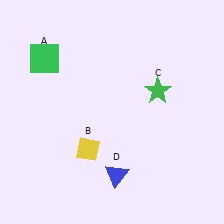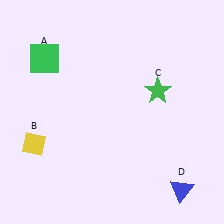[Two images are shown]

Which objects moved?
The objects that moved are: the yellow diamond (B), the blue triangle (D).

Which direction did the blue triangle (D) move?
The blue triangle (D) moved right.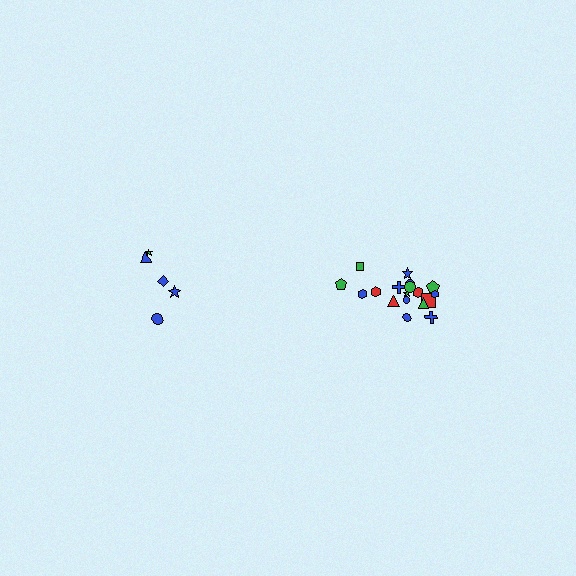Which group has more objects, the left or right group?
The right group.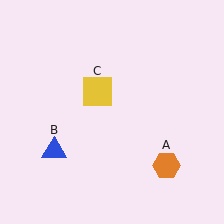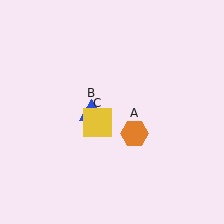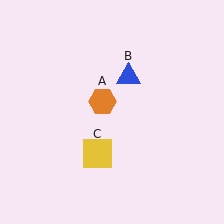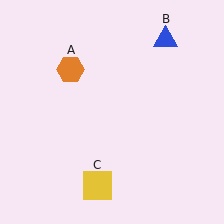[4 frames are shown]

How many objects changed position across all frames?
3 objects changed position: orange hexagon (object A), blue triangle (object B), yellow square (object C).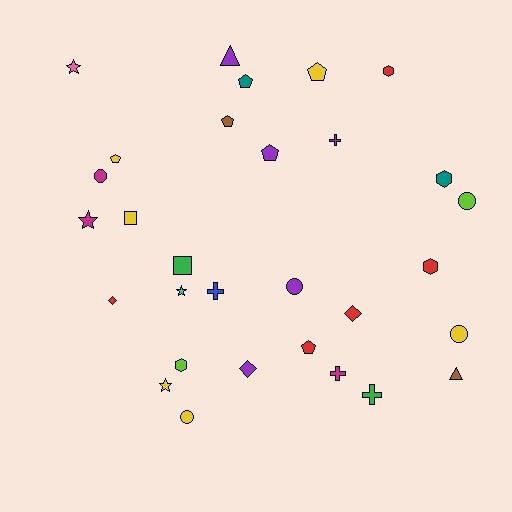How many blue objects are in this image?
There is 1 blue object.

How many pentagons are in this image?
There are 6 pentagons.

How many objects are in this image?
There are 30 objects.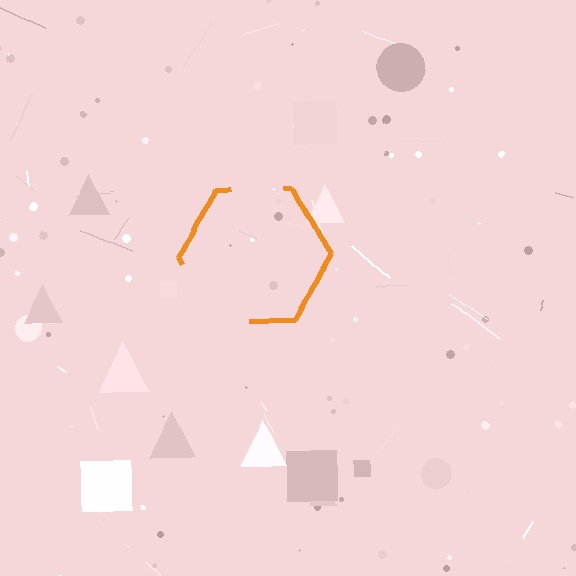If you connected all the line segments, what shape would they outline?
They would outline a hexagon.